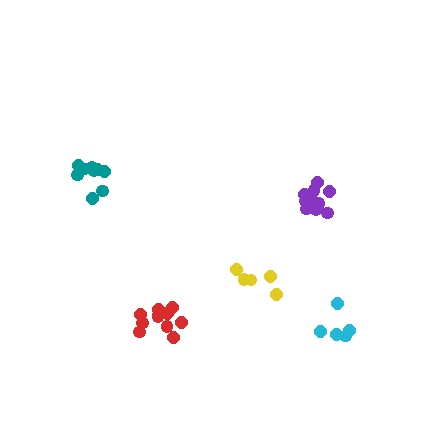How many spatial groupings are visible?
There are 5 spatial groupings.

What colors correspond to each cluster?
The clusters are colored: purple, red, cyan, teal, yellow.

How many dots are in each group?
Group 1: 11 dots, Group 2: 11 dots, Group 3: 5 dots, Group 4: 9 dots, Group 5: 5 dots (41 total).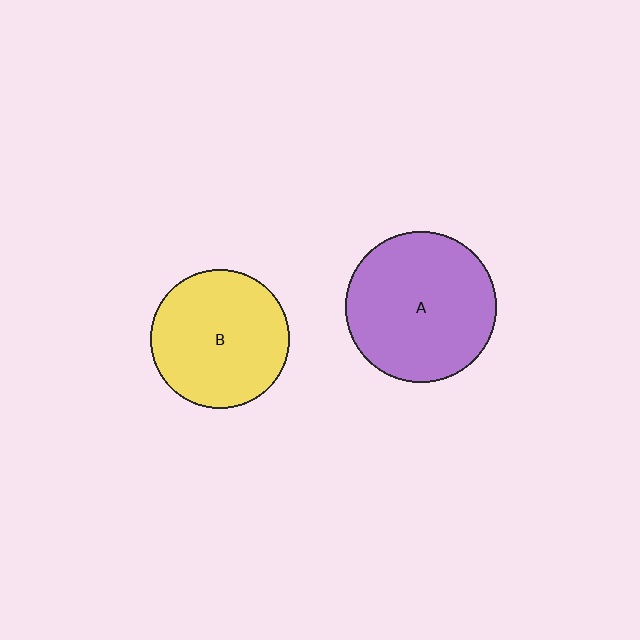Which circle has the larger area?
Circle A (purple).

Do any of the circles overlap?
No, none of the circles overlap.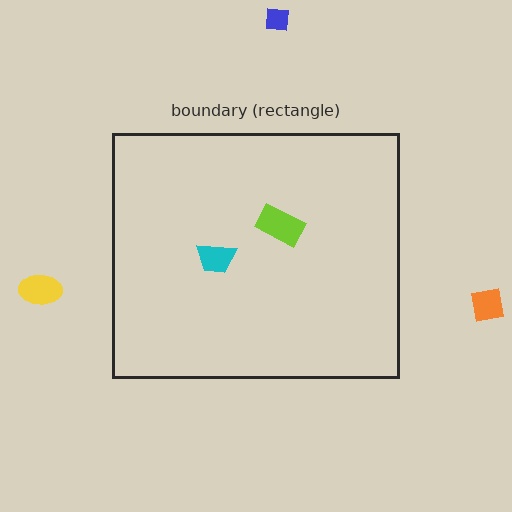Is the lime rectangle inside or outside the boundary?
Inside.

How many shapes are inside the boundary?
2 inside, 3 outside.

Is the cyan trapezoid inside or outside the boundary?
Inside.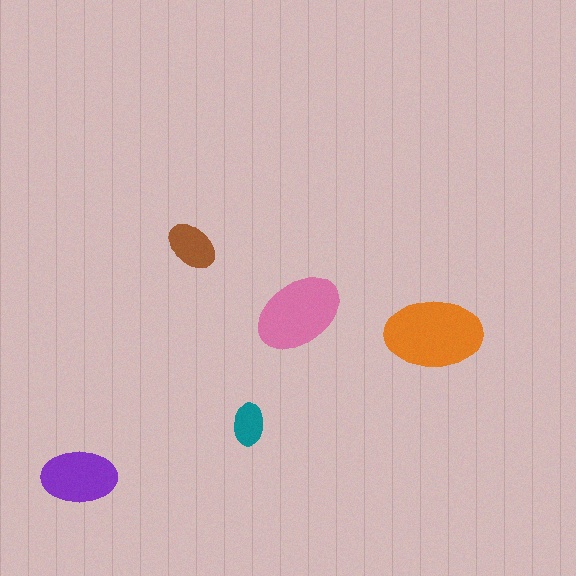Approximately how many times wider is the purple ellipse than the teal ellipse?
About 2 times wider.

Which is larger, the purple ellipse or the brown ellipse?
The purple one.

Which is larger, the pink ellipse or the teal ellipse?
The pink one.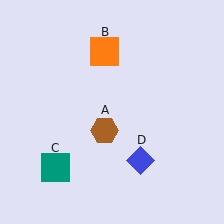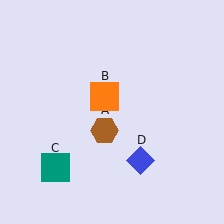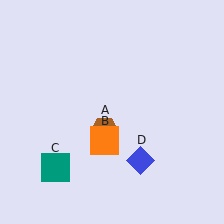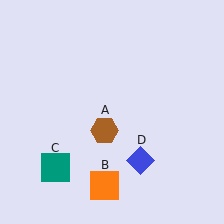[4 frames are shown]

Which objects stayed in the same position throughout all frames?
Brown hexagon (object A) and teal square (object C) and blue diamond (object D) remained stationary.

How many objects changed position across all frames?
1 object changed position: orange square (object B).